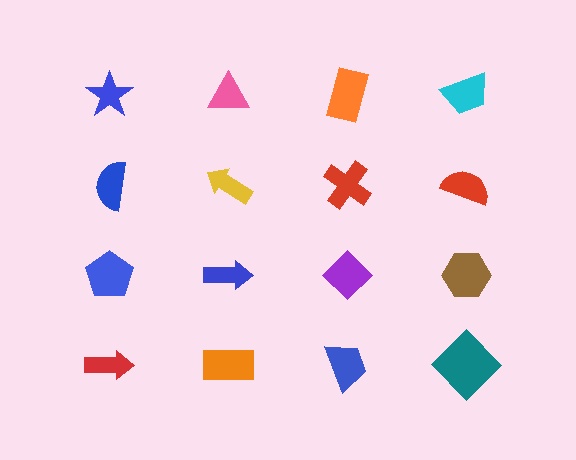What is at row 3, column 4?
A brown hexagon.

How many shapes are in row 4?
4 shapes.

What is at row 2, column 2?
A yellow arrow.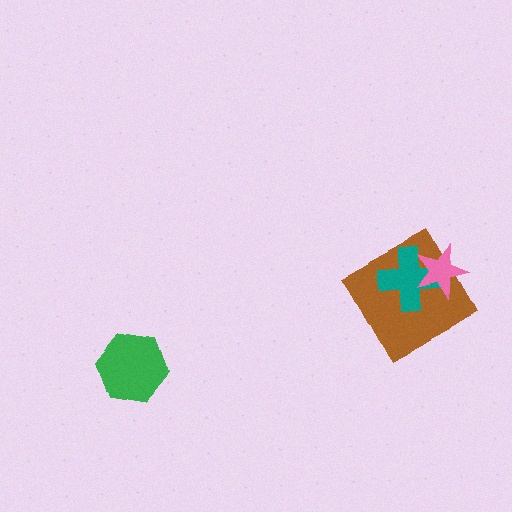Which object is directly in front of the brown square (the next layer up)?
The teal cross is directly in front of the brown square.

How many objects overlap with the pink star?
2 objects overlap with the pink star.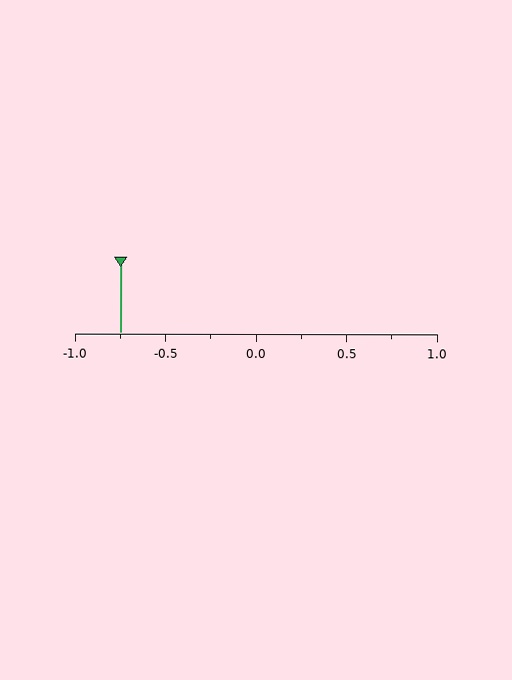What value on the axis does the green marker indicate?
The marker indicates approximately -0.75.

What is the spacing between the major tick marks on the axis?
The major ticks are spaced 0.5 apart.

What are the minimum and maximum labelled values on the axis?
The axis runs from -1.0 to 1.0.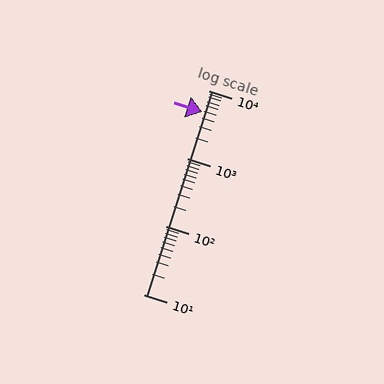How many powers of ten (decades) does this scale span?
The scale spans 3 decades, from 10 to 10000.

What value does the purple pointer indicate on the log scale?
The pointer indicates approximately 4800.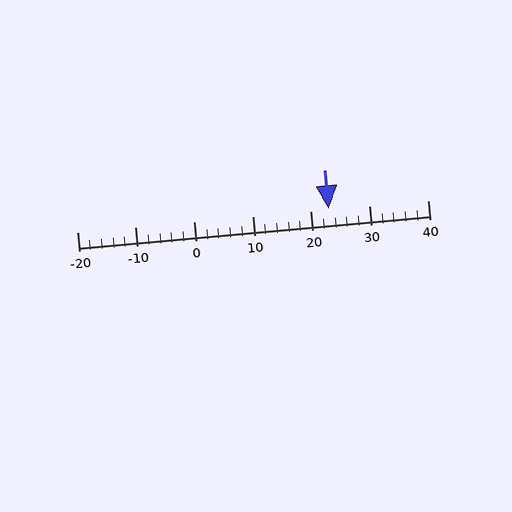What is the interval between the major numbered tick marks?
The major tick marks are spaced 10 units apart.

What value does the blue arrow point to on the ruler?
The blue arrow points to approximately 23.